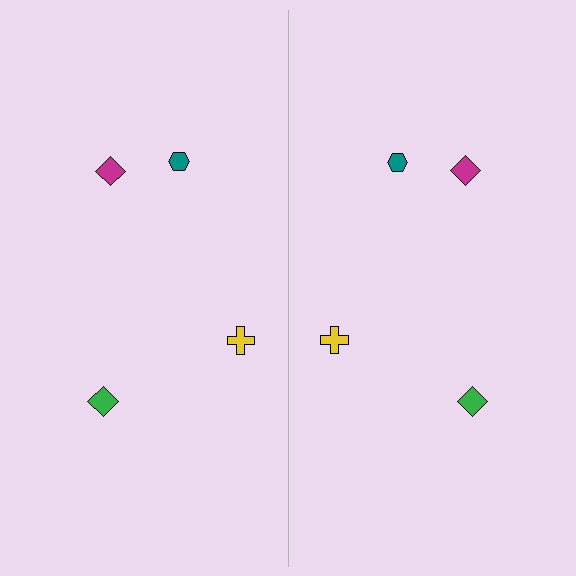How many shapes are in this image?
There are 8 shapes in this image.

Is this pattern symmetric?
Yes, this pattern has bilateral (reflection) symmetry.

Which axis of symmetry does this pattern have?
The pattern has a vertical axis of symmetry running through the center of the image.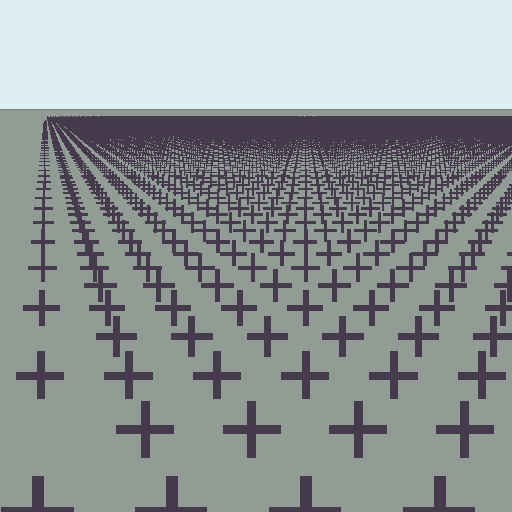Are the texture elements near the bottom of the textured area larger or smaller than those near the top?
Larger. Near the bottom, elements are closer to the viewer and appear at a bigger on-screen size.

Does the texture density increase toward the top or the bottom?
Density increases toward the top.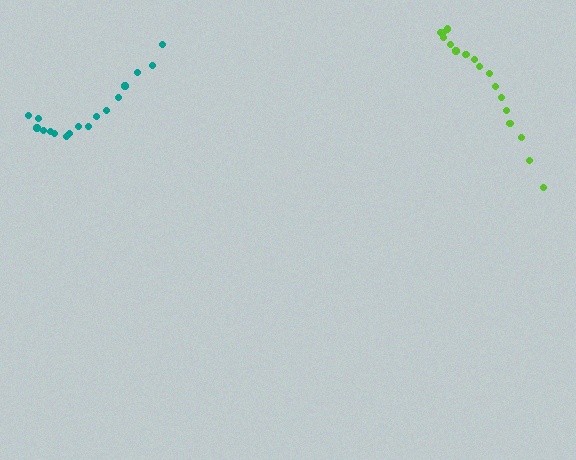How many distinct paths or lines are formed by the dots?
There are 2 distinct paths.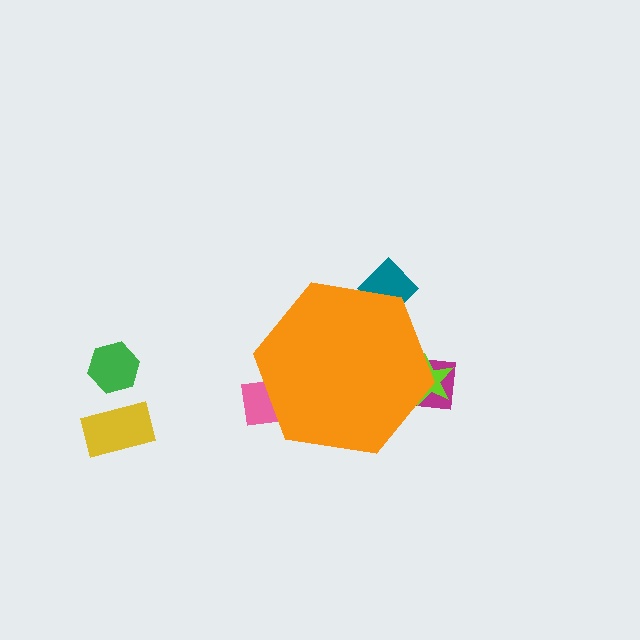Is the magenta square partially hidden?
Yes, the magenta square is partially hidden behind the orange hexagon.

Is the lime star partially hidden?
Yes, the lime star is partially hidden behind the orange hexagon.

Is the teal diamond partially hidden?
Yes, the teal diamond is partially hidden behind the orange hexagon.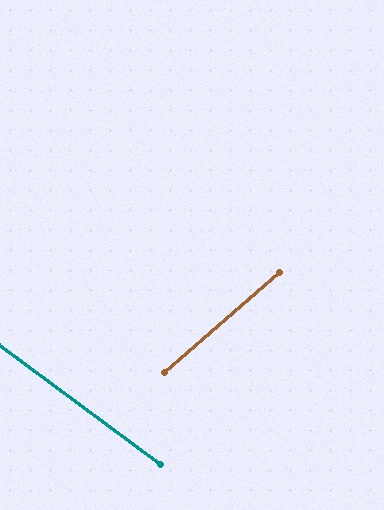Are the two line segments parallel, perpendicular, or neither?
Neither parallel nor perpendicular — they differ by about 77°.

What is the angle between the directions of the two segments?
Approximately 77 degrees.